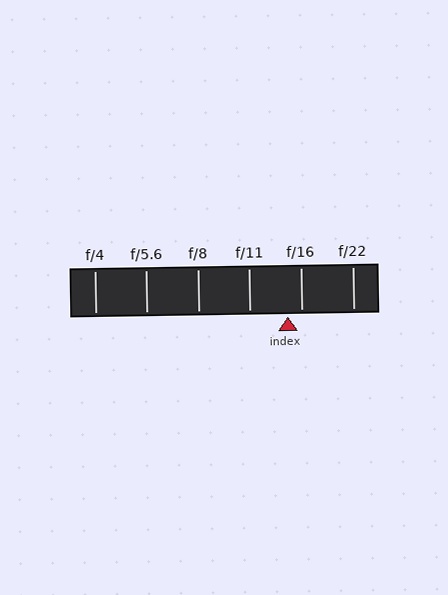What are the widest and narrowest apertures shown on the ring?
The widest aperture shown is f/4 and the narrowest is f/22.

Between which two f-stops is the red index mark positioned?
The index mark is between f/11 and f/16.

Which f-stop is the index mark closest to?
The index mark is closest to f/16.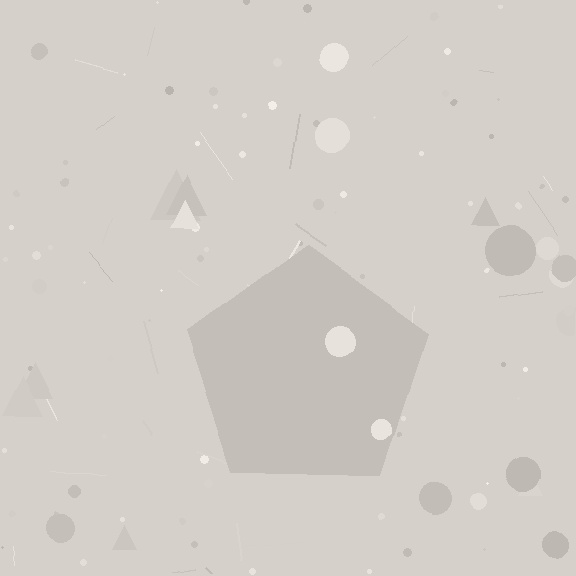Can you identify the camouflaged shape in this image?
The camouflaged shape is a pentagon.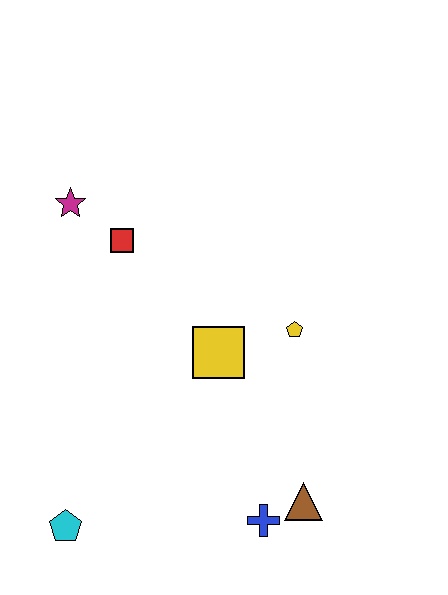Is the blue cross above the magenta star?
No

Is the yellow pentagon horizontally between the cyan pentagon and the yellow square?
No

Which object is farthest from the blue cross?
The magenta star is farthest from the blue cross.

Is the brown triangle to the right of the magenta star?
Yes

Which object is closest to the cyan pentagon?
The blue cross is closest to the cyan pentagon.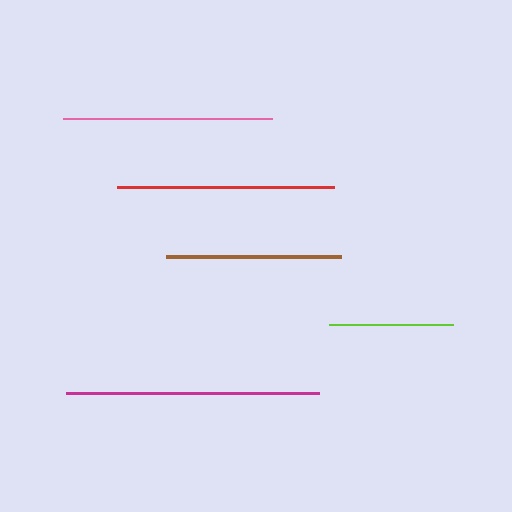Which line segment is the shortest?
The lime line is the shortest at approximately 124 pixels.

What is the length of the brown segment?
The brown segment is approximately 175 pixels long.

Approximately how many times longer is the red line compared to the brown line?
The red line is approximately 1.2 times the length of the brown line.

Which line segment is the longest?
The magenta line is the longest at approximately 253 pixels.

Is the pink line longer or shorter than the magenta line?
The magenta line is longer than the pink line.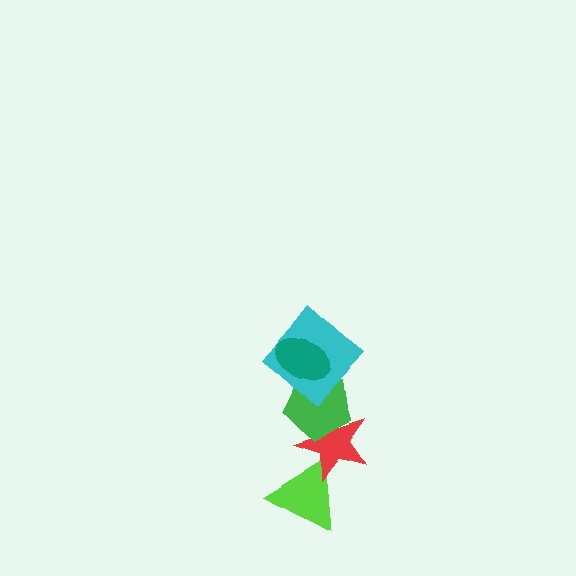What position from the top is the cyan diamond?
The cyan diamond is 2nd from the top.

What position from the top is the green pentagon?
The green pentagon is 3rd from the top.